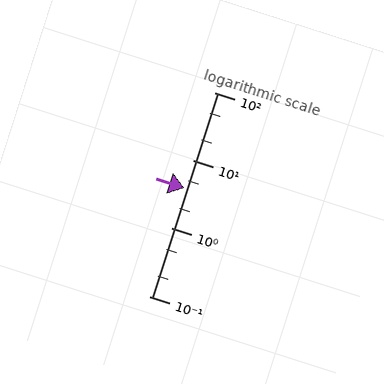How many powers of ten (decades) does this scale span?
The scale spans 3 decades, from 0.1 to 100.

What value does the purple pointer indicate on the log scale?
The pointer indicates approximately 3.9.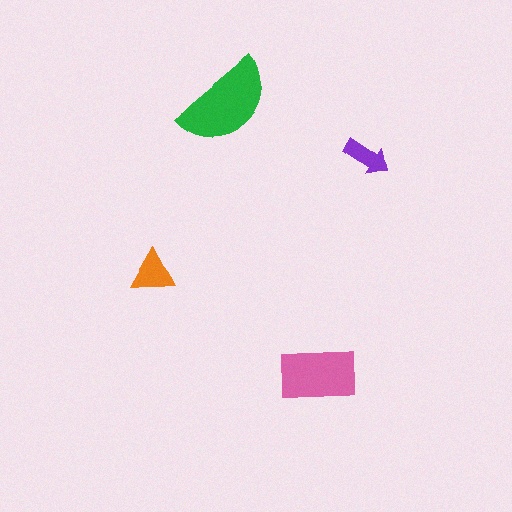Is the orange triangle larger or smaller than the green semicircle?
Smaller.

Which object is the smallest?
The purple arrow.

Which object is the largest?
The green semicircle.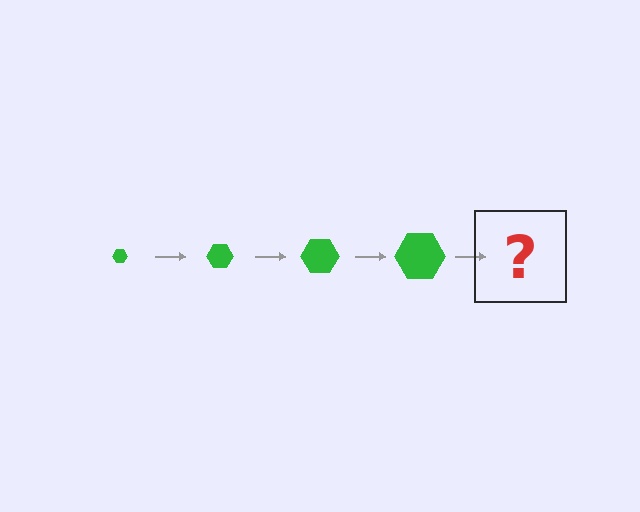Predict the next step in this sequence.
The next step is a green hexagon, larger than the previous one.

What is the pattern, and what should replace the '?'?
The pattern is that the hexagon gets progressively larger each step. The '?' should be a green hexagon, larger than the previous one.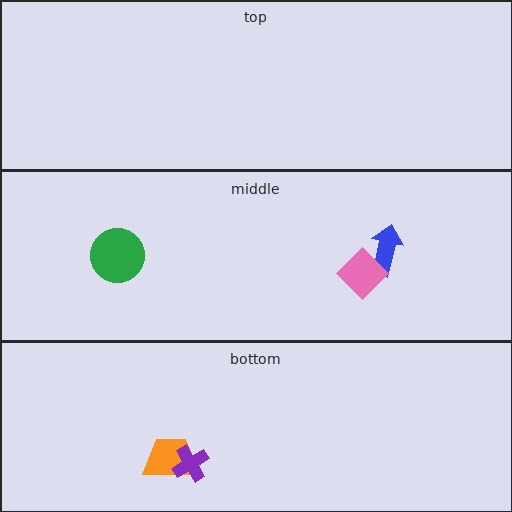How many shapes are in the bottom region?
2.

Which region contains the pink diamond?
The middle region.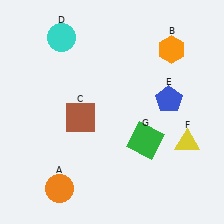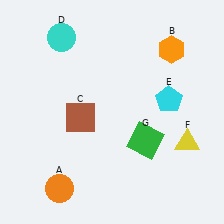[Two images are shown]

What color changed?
The pentagon (E) changed from blue in Image 1 to cyan in Image 2.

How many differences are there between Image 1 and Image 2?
There is 1 difference between the two images.